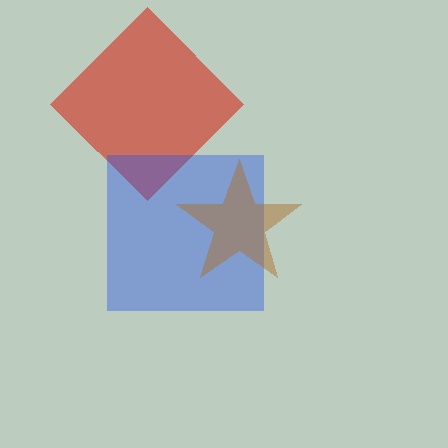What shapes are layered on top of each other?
The layered shapes are: a red diamond, a blue square, a brown star.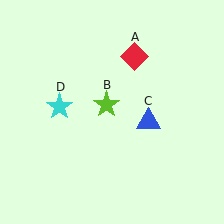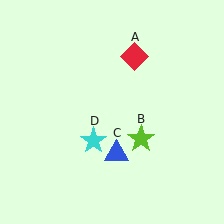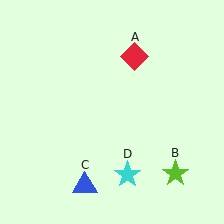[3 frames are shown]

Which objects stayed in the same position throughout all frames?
Red diamond (object A) remained stationary.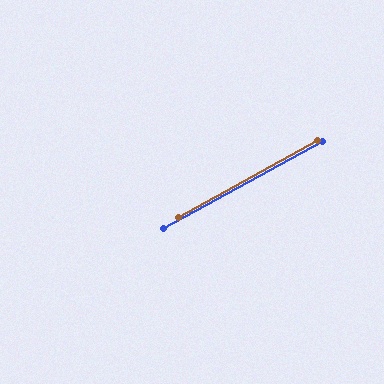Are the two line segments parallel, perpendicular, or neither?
Parallel — their directions differ by only 0.1°.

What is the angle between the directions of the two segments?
Approximately 0 degrees.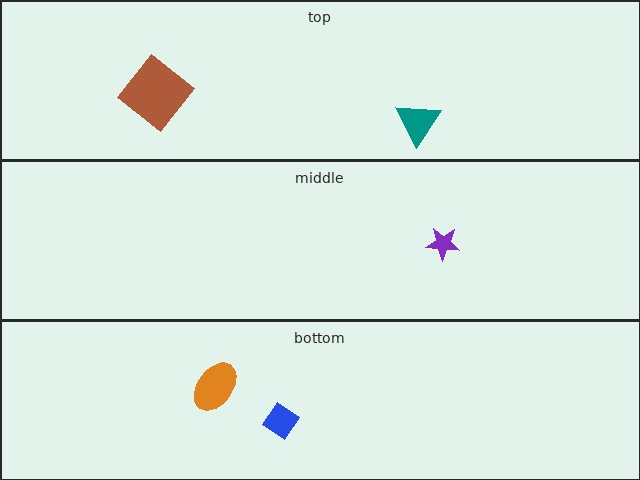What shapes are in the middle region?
The purple star.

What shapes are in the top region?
The teal triangle, the brown diamond.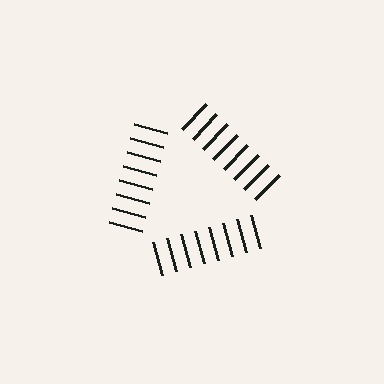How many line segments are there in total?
24 — 8 along each of the 3 edges.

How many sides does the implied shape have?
3 sides — the line-ends trace a triangle.